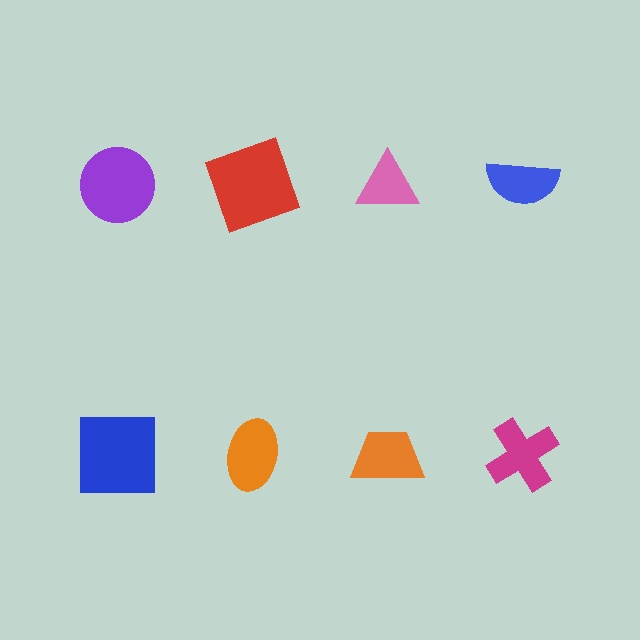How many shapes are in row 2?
4 shapes.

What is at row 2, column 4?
A magenta cross.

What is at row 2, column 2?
An orange ellipse.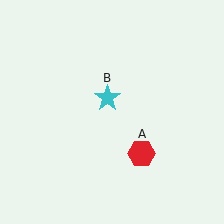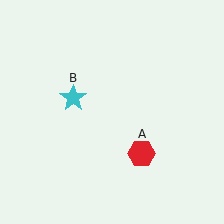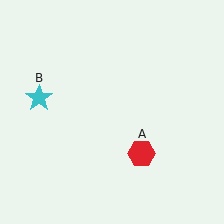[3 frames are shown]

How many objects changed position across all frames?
1 object changed position: cyan star (object B).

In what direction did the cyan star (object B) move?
The cyan star (object B) moved left.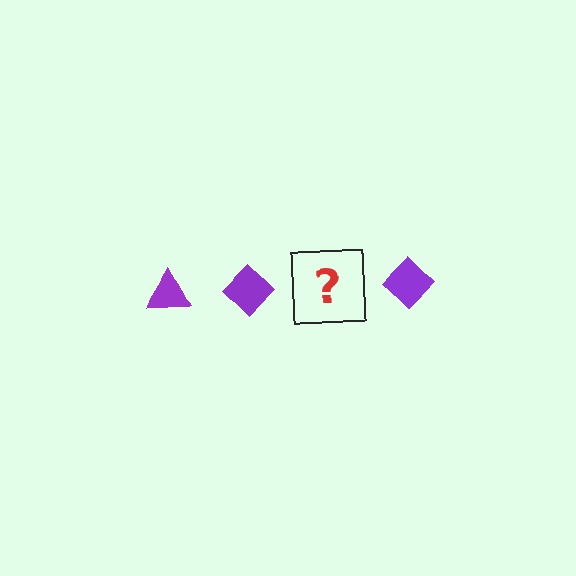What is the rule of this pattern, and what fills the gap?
The rule is that the pattern cycles through triangle, diamond shapes in purple. The gap should be filled with a purple triangle.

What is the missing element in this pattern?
The missing element is a purple triangle.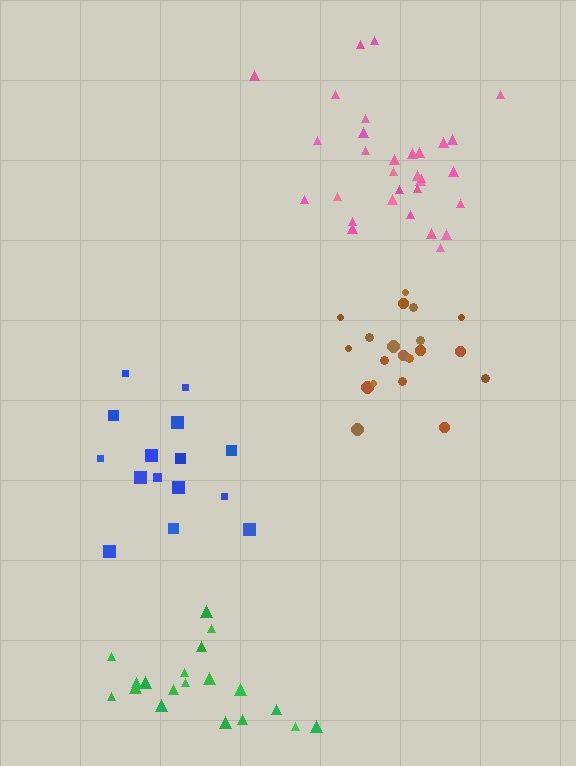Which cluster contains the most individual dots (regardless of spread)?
Pink (31).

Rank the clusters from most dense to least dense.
brown, pink, green, blue.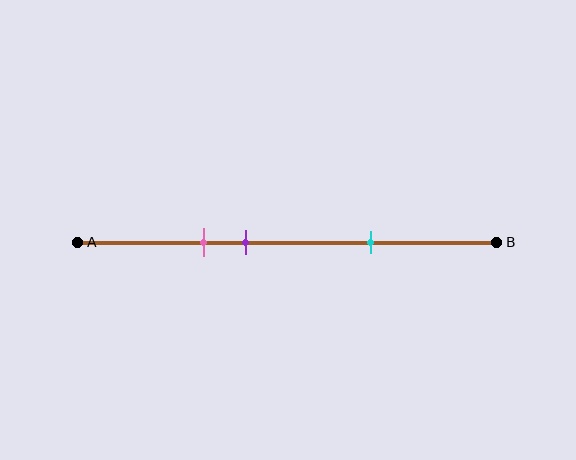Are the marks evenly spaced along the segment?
No, the marks are not evenly spaced.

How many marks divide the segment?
There are 3 marks dividing the segment.